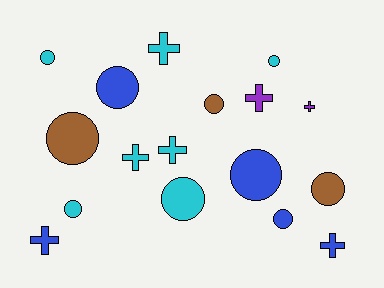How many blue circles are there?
There are 3 blue circles.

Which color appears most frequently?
Cyan, with 7 objects.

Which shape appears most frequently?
Circle, with 10 objects.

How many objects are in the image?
There are 17 objects.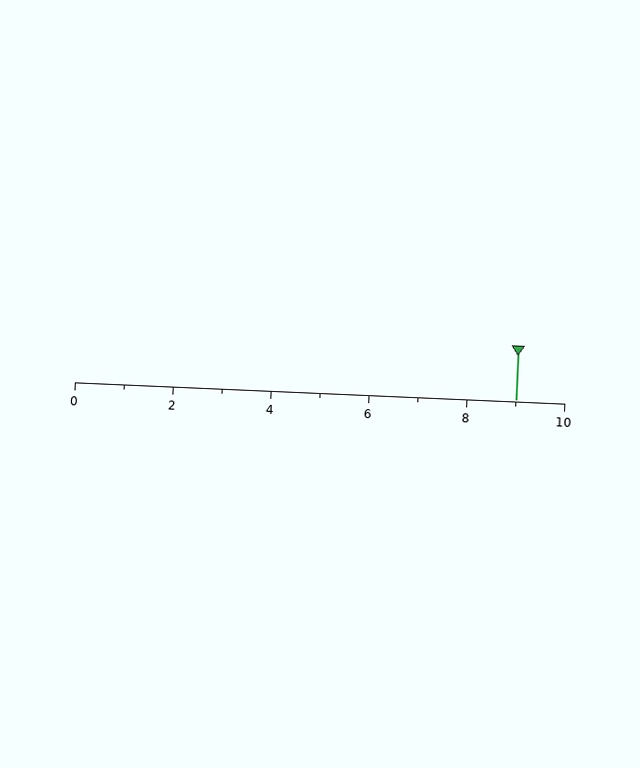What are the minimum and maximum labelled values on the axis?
The axis runs from 0 to 10.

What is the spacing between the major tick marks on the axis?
The major ticks are spaced 2 apart.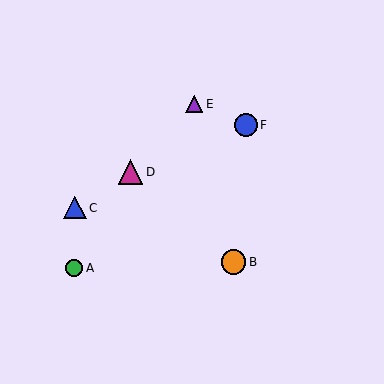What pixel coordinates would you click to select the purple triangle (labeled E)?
Click at (194, 104) to select the purple triangle E.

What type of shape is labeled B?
Shape B is an orange circle.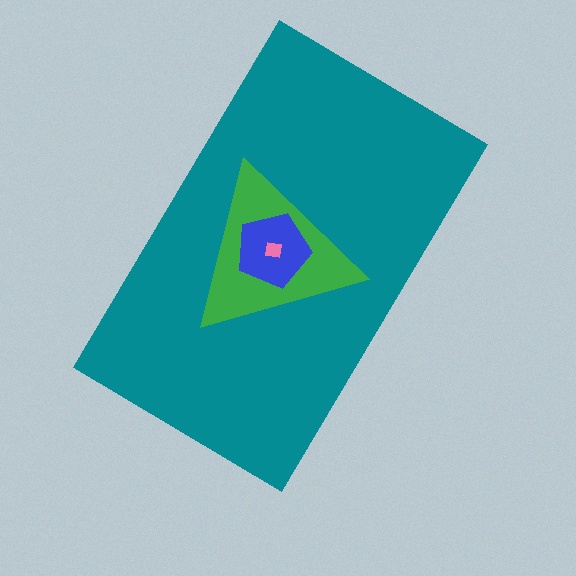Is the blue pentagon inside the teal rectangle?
Yes.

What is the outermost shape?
The teal rectangle.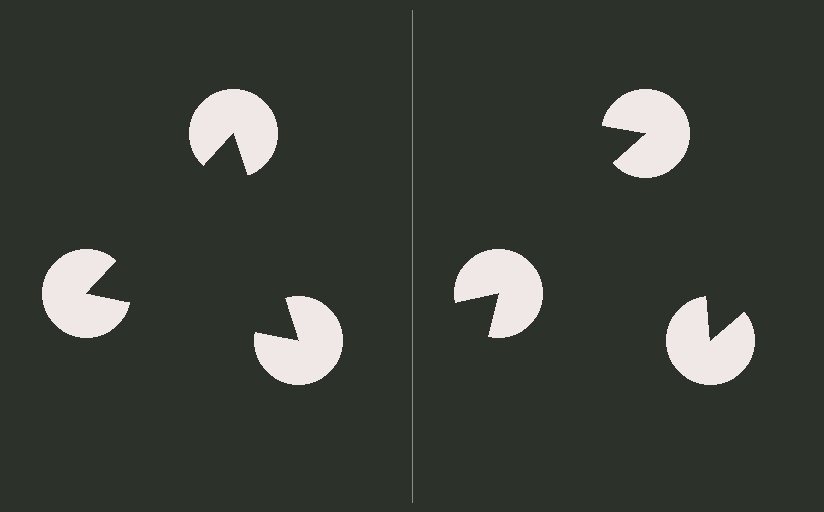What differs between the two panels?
The pac-man discs are positioned identically on both sides; only the wedge orientations differ. On the left they align to a triangle; on the right they are misaligned.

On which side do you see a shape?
An illusory triangle appears on the left side. On the right side the wedge cuts are rotated, so no coherent shape forms.